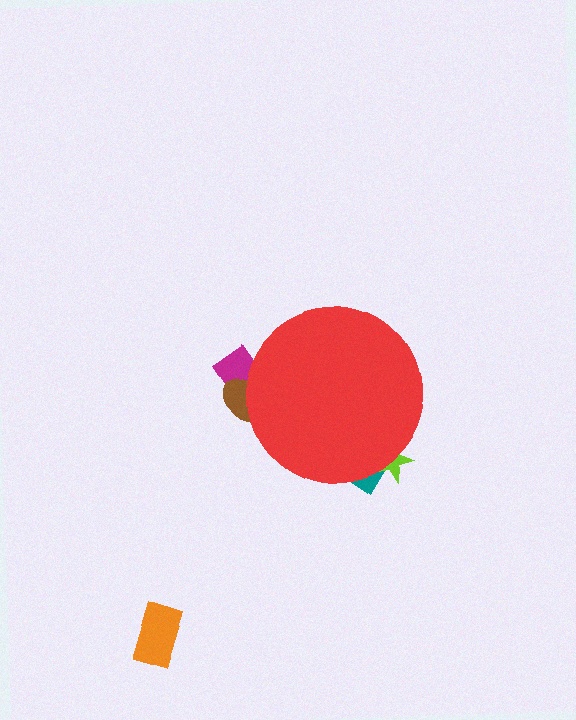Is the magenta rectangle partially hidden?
Yes, the magenta rectangle is partially hidden behind the red circle.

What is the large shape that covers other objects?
A red circle.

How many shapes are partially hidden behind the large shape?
4 shapes are partially hidden.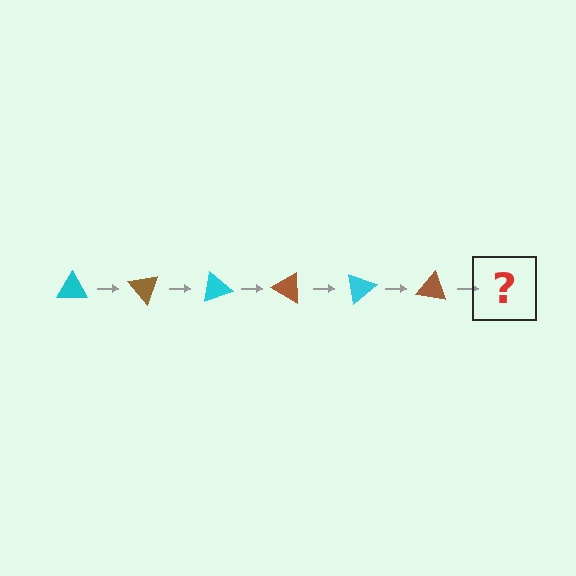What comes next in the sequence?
The next element should be a cyan triangle, rotated 300 degrees from the start.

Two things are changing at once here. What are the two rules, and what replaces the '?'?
The two rules are that it rotates 50 degrees each step and the color cycles through cyan and brown. The '?' should be a cyan triangle, rotated 300 degrees from the start.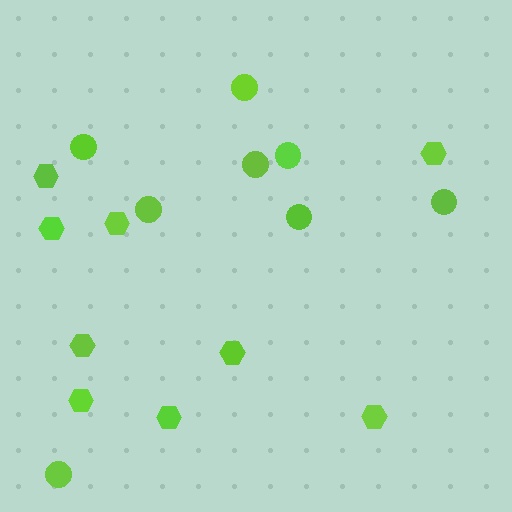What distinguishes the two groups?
There are 2 groups: one group of hexagons (9) and one group of circles (8).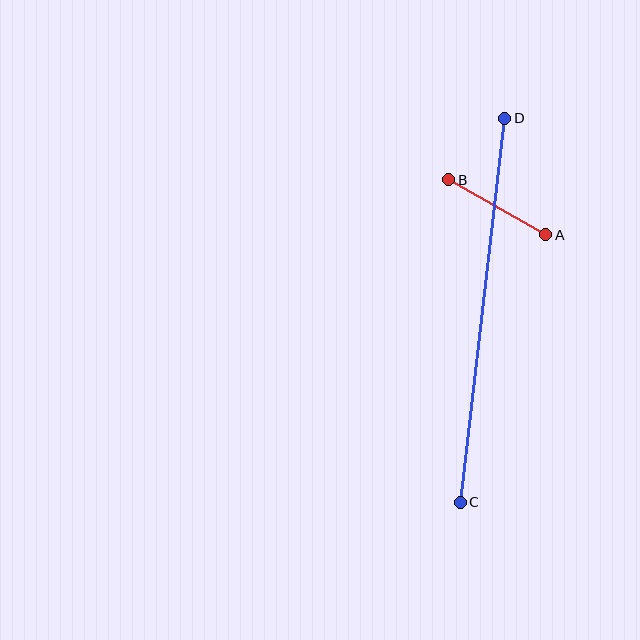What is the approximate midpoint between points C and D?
The midpoint is at approximately (482, 310) pixels.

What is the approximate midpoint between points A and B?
The midpoint is at approximately (497, 207) pixels.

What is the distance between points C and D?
The distance is approximately 387 pixels.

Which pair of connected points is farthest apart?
Points C and D are farthest apart.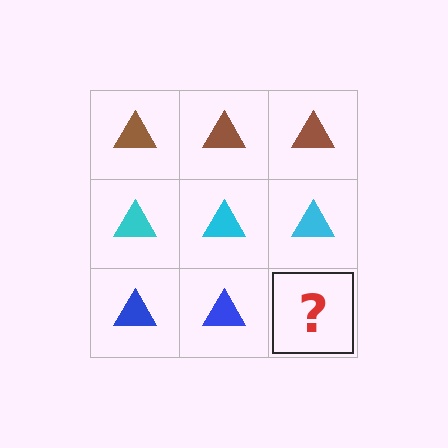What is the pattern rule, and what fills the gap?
The rule is that each row has a consistent color. The gap should be filled with a blue triangle.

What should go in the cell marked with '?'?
The missing cell should contain a blue triangle.